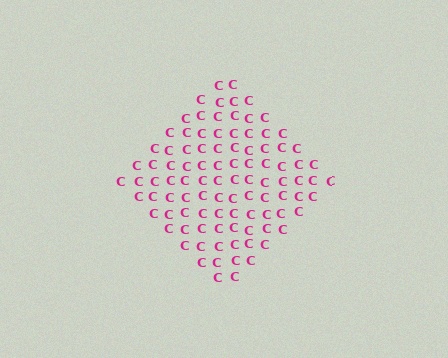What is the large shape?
The large shape is a diamond.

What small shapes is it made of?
It is made of small letter C's.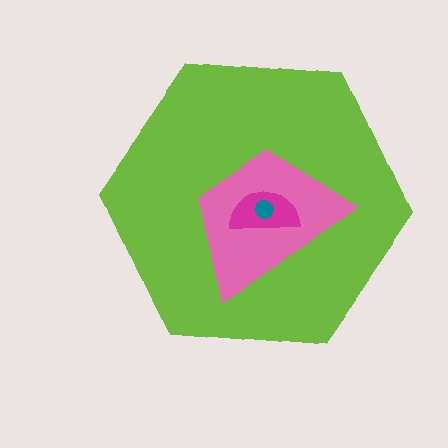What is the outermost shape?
The lime hexagon.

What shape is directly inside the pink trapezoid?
The magenta semicircle.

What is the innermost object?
The teal circle.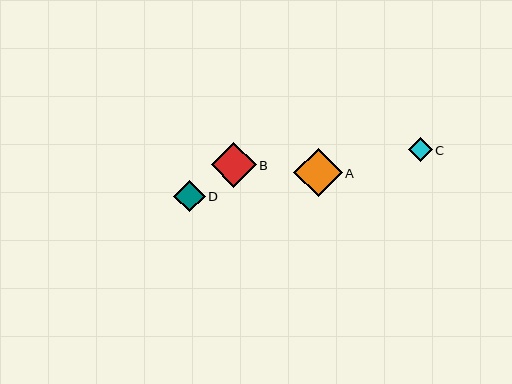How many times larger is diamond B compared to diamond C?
Diamond B is approximately 1.8 times the size of diamond C.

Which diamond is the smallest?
Diamond C is the smallest with a size of approximately 24 pixels.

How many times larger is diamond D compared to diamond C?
Diamond D is approximately 1.3 times the size of diamond C.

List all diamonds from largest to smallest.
From largest to smallest: A, B, D, C.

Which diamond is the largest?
Diamond A is the largest with a size of approximately 48 pixels.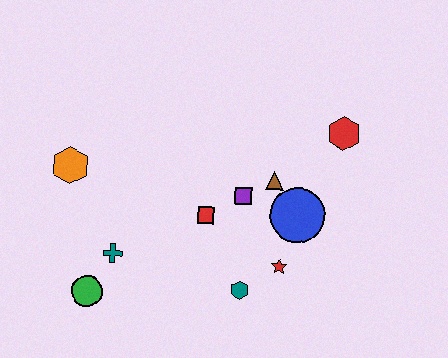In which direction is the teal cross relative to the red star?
The teal cross is to the left of the red star.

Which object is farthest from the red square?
The red hexagon is farthest from the red square.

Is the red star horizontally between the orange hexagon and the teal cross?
No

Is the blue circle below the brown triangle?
Yes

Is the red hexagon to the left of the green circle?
No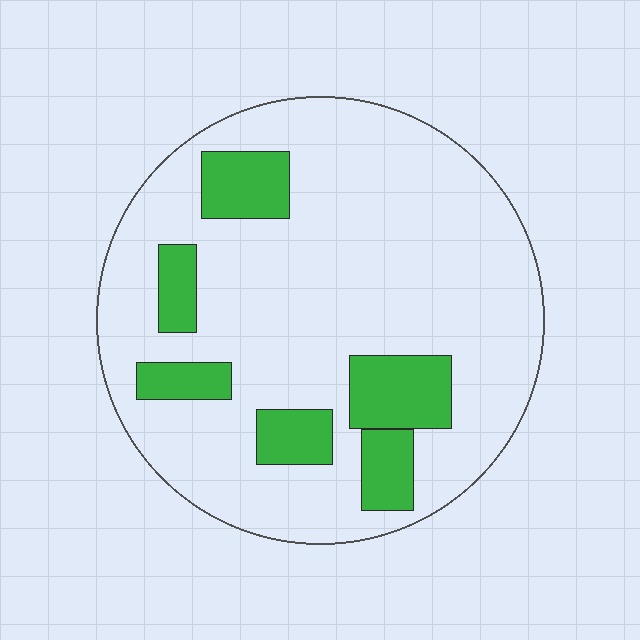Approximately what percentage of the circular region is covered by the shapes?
Approximately 20%.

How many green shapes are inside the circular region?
6.